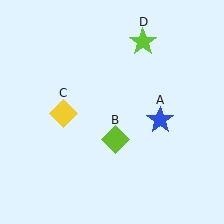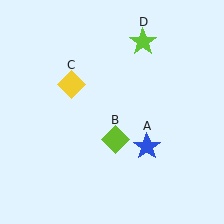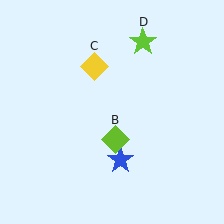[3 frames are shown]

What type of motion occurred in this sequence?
The blue star (object A), yellow diamond (object C) rotated clockwise around the center of the scene.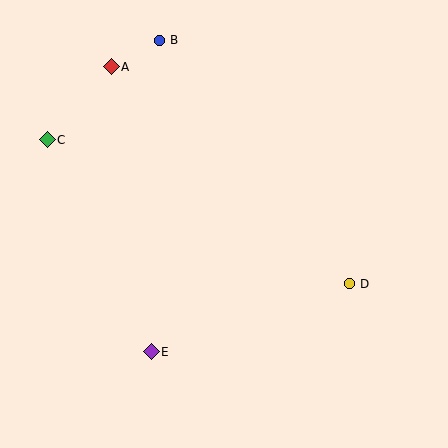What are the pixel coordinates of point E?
Point E is at (151, 352).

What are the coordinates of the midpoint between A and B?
The midpoint between A and B is at (136, 53).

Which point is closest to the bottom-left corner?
Point E is closest to the bottom-left corner.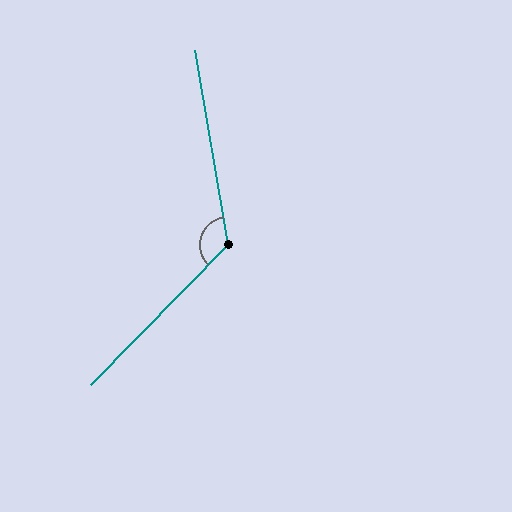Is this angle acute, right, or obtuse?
It is obtuse.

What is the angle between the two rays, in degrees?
Approximately 126 degrees.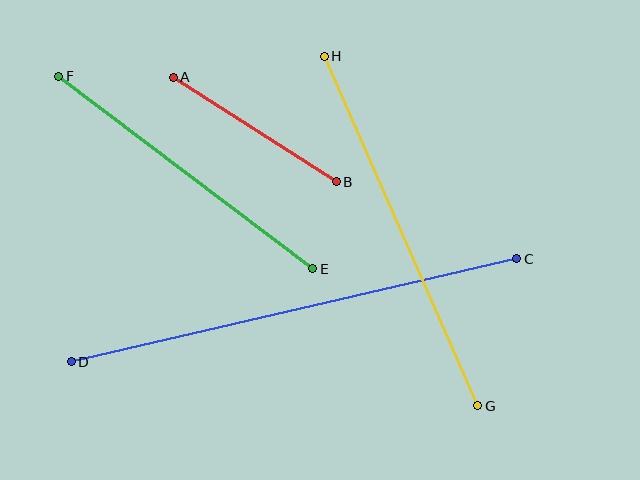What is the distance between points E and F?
The distance is approximately 318 pixels.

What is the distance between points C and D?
The distance is approximately 457 pixels.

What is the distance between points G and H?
The distance is approximately 382 pixels.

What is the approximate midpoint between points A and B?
The midpoint is at approximately (255, 130) pixels.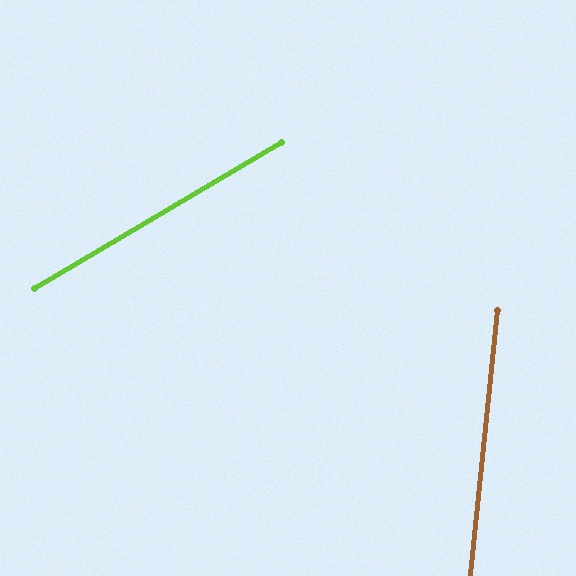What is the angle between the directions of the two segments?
Approximately 54 degrees.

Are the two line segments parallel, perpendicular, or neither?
Neither parallel nor perpendicular — they differ by about 54°.